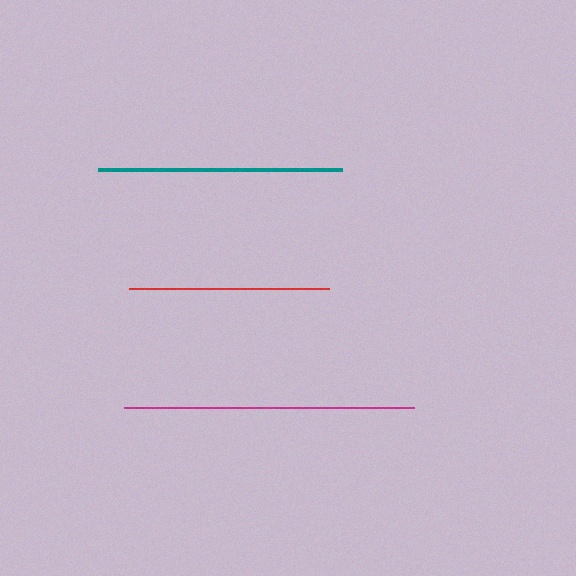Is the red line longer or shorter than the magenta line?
The magenta line is longer than the red line.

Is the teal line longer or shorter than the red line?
The teal line is longer than the red line.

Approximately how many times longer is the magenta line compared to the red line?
The magenta line is approximately 1.5 times the length of the red line.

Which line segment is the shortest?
The red line is the shortest at approximately 199 pixels.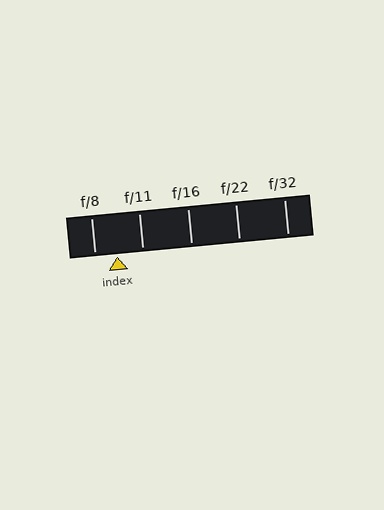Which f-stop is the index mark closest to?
The index mark is closest to f/8.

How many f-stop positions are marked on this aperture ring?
There are 5 f-stop positions marked.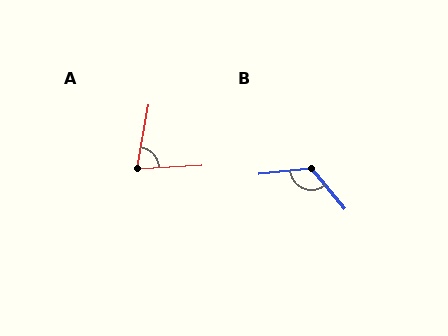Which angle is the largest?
B, at approximately 124 degrees.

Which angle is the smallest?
A, at approximately 76 degrees.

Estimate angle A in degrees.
Approximately 76 degrees.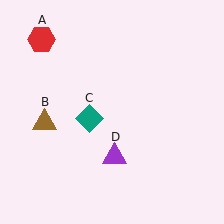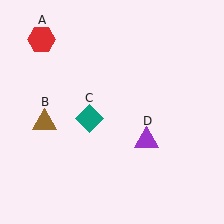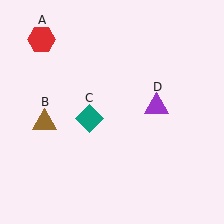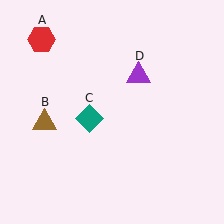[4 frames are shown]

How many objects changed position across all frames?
1 object changed position: purple triangle (object D).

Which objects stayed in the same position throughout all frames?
Red hexagon (object A) and brown triangle (object B) and teal diamond (object C) remained stationary.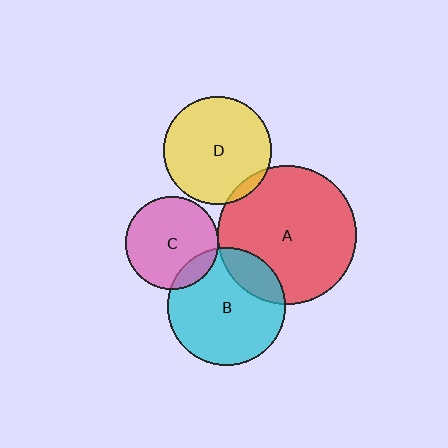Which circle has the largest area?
Circle A (red).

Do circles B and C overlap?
Yes.